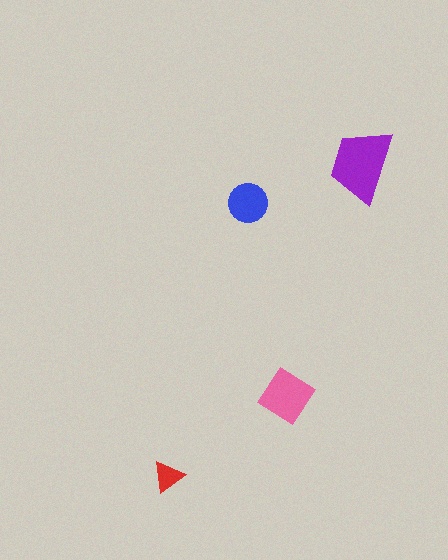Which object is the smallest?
The red triangle.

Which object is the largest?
The purple trapezoid.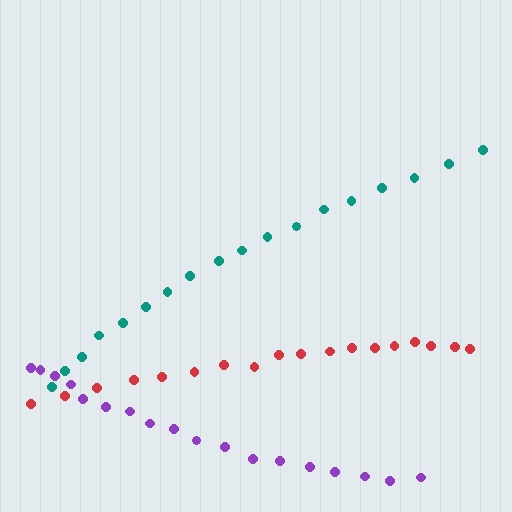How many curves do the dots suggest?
There are 3 distinct paths.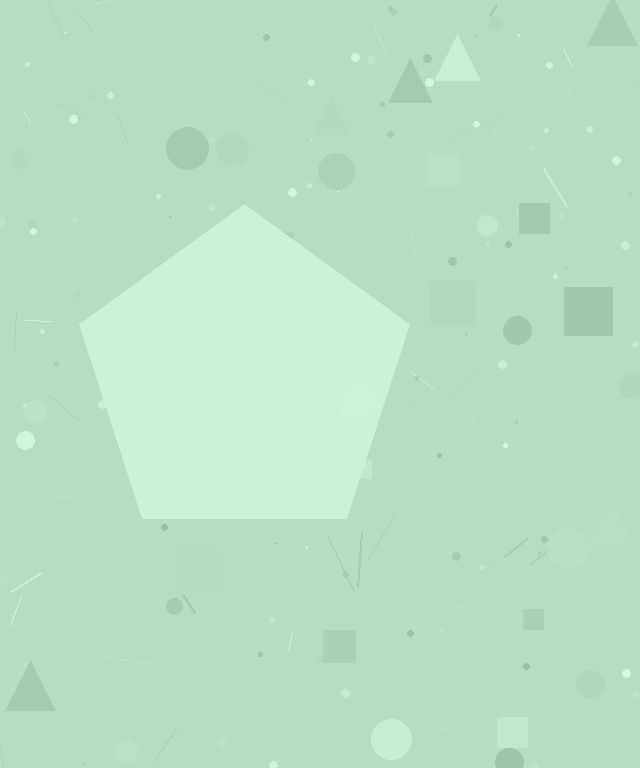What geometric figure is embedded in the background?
A pentagon is embedded in the background.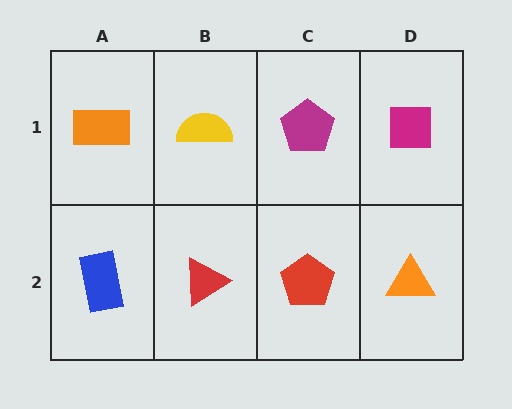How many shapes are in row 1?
4 shapes.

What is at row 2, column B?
A red triangle.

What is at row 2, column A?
A blue rectangle.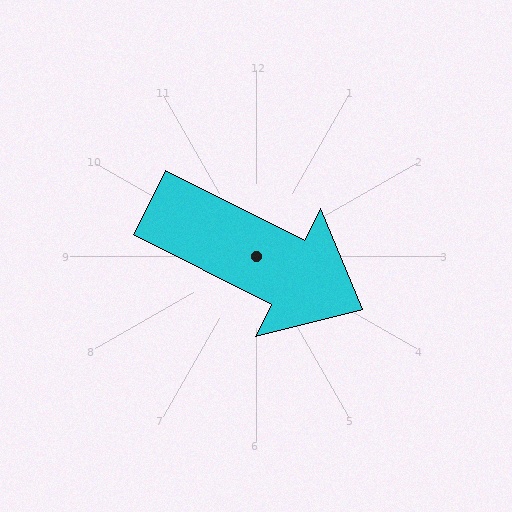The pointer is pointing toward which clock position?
Roughly 4 o'clock.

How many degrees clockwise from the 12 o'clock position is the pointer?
Approximately 117 degrees.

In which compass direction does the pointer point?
Southeast.